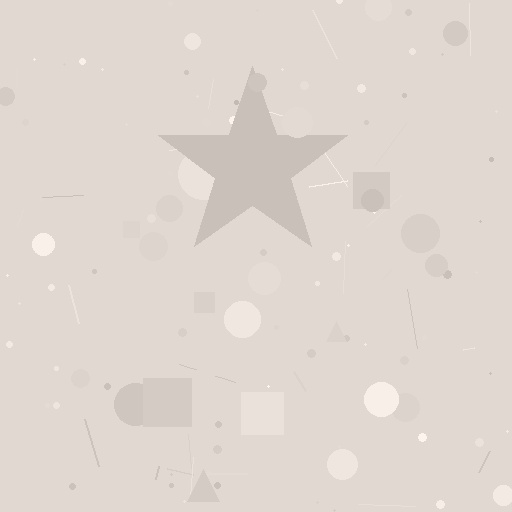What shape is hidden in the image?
A star is hidden in the image.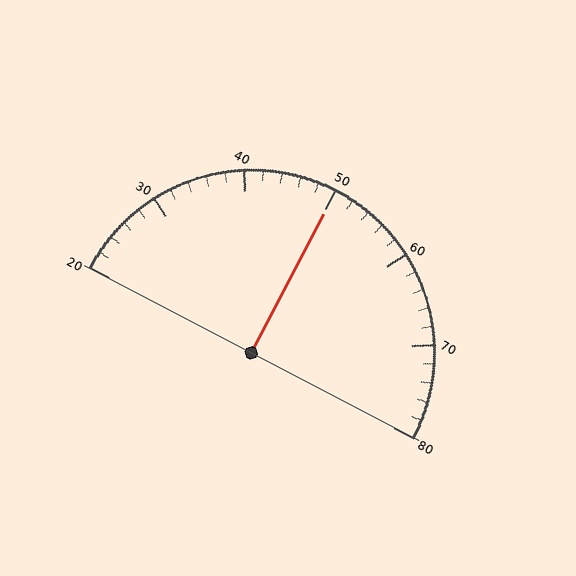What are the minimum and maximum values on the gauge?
The gauge ranges from 20 to 80.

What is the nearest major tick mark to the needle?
The nearest major tick mark is 50.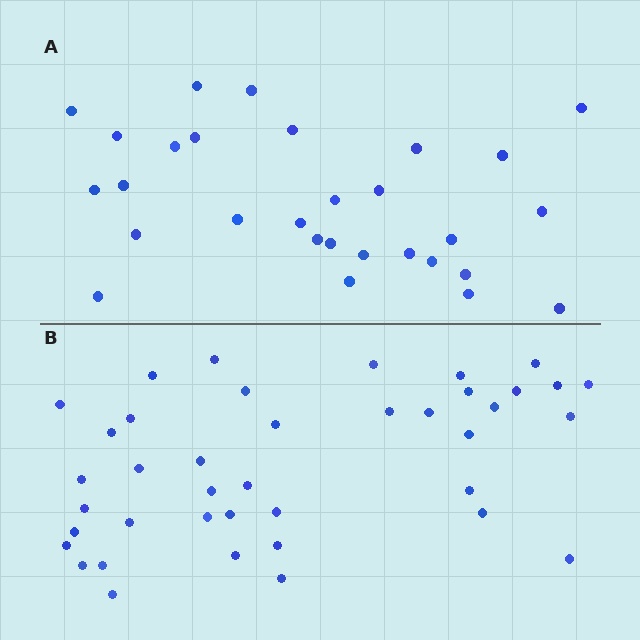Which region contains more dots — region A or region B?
Region B (the bottom region) has more dots.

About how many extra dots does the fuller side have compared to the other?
Region B has roughly 12 or so more dots than region A.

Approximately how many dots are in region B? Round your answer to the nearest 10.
About 40 dots.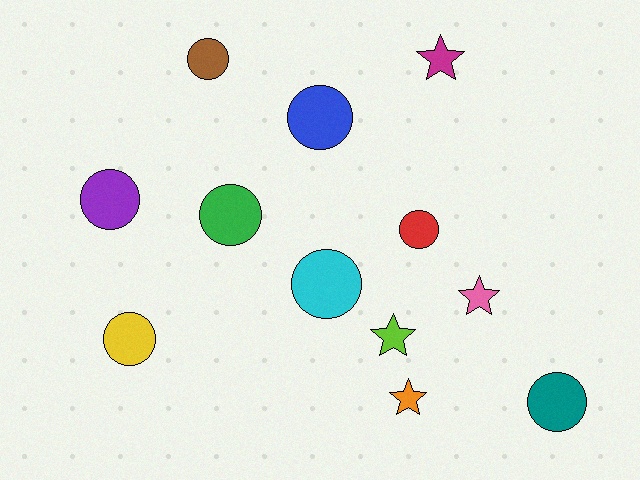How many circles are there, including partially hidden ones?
There are 8 circles.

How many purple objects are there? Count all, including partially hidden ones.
There is 1 purple object.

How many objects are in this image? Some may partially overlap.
There are 12 objects.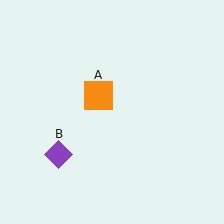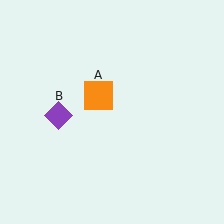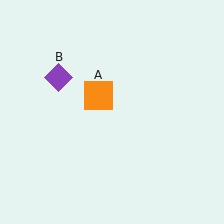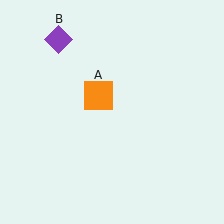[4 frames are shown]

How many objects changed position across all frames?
1 object changed position: purple diamond (object B).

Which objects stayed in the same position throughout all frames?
Orange square (object A) remained stationary.